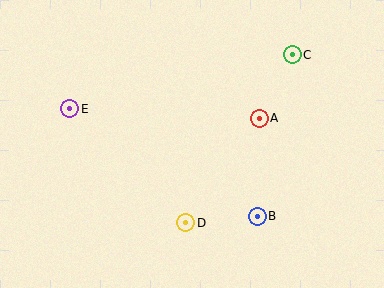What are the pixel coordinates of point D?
Point D is at (186, 223).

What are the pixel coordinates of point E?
Point E is at (70, 109).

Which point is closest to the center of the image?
Point A at (259, 118) is closest to the center.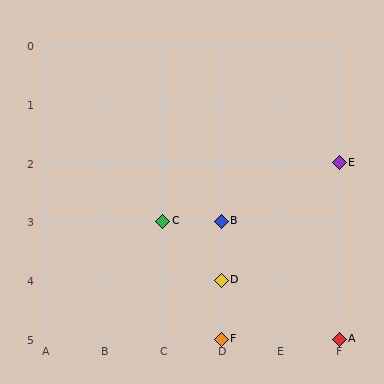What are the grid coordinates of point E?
Point E is at grid coordinates (F, 2).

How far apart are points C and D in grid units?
Points C and D are 1 column and 1 row apart (about 1.4 grid units diagonally).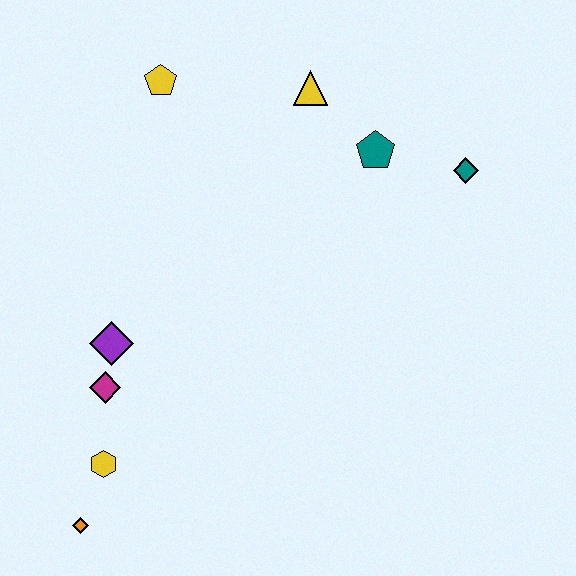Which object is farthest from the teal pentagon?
The orange diamond is farthest from the teal pentagon.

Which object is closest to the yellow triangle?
The teal pentagon is closest to the yellow triangle.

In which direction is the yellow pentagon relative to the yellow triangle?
The yellow pentagon is to the left of the yellow triangle.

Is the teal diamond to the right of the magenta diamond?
Yes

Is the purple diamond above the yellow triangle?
No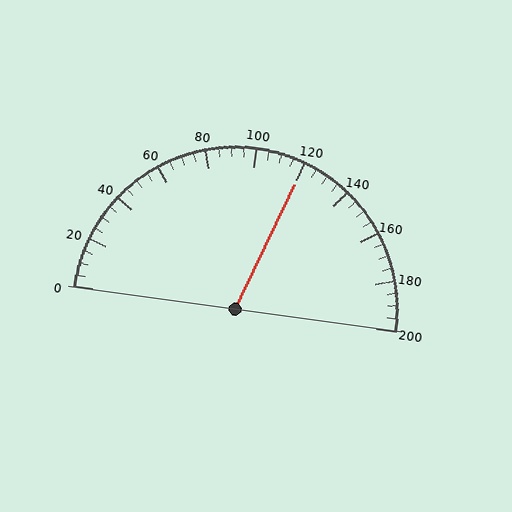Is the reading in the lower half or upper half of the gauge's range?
The reading is in the upper half of the range (0 to 200).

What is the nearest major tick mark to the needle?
The nearest major tick mark is 120.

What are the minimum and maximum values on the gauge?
The gauge ranges from 0 to 200.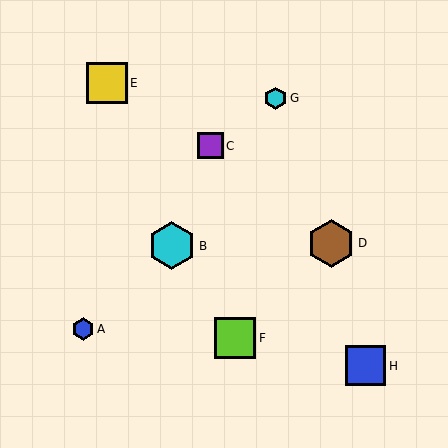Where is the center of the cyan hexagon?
The center of the cyan hexagon is at (172, 246).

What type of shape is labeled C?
Shape C is a purple square.